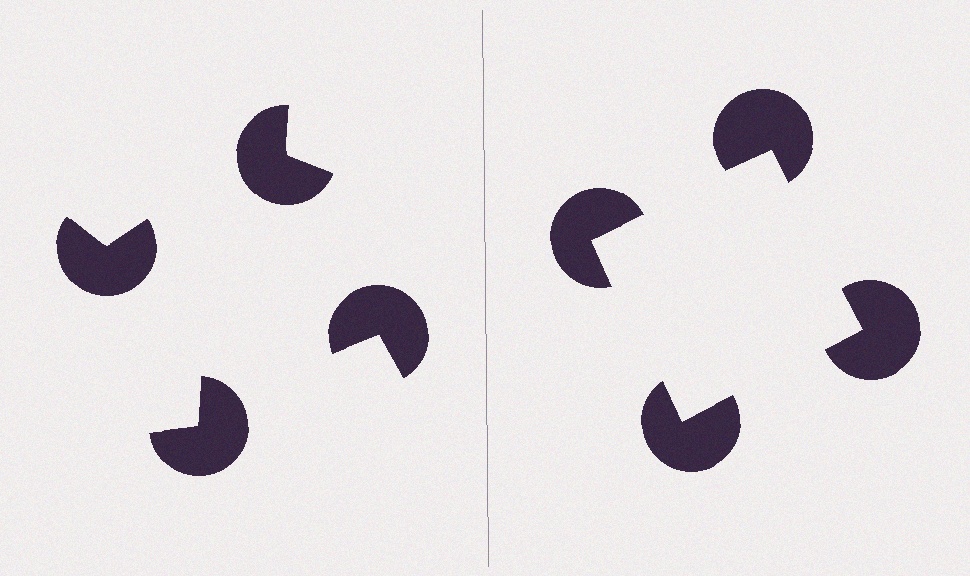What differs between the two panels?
The pac-man discs are positioned identically on both sides; only the wedge orientations differ. On the right they align to a square; on the left they are misaligned.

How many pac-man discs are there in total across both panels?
8 — 4 on each side.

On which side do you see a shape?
An illusory square appears on the right side. On the left side the wedge cuts are rotated, so no coherent shape forms.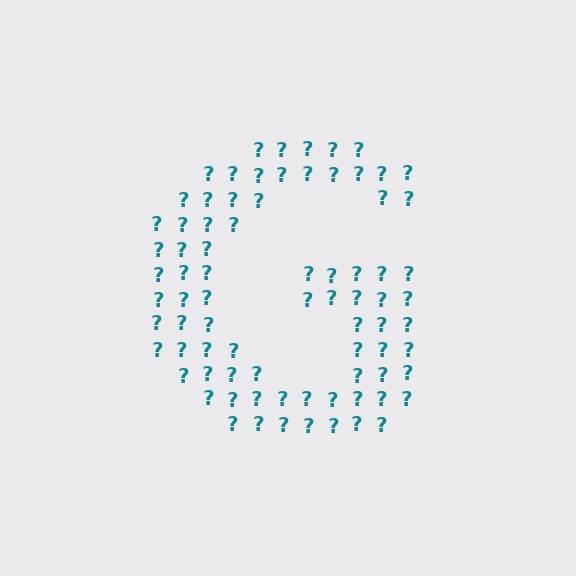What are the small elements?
The small elements are question marks.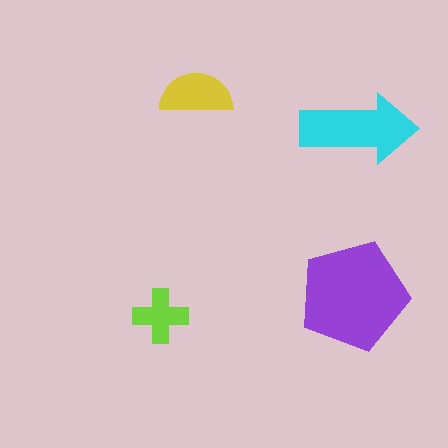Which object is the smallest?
The lime cross.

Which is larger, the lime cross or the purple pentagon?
The purple pentagon.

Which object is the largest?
The purple pentagon.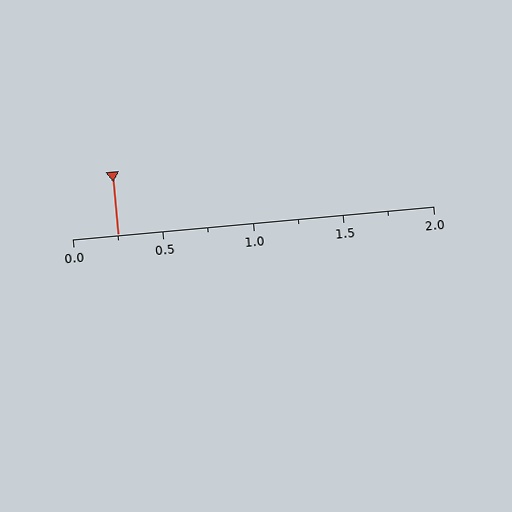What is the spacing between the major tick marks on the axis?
The major ticks are spaced 0.5 apart.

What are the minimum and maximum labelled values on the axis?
The axis runs from 0.0 to 2.0.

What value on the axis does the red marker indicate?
The marker indicates approximately 0.25.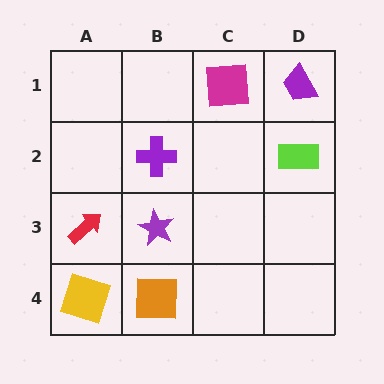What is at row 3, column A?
A red arrow.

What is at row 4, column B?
An orange square.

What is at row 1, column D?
A purple trapezoid.